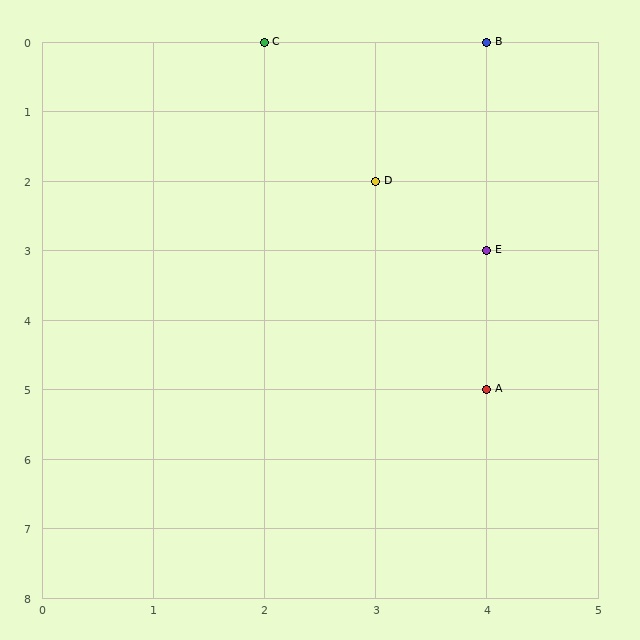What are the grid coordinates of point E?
Point E is at grid coordinates (4, 3).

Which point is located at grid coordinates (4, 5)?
Point A is at (4, 5).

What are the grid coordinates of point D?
Point D is at grid coordinates (3, 2).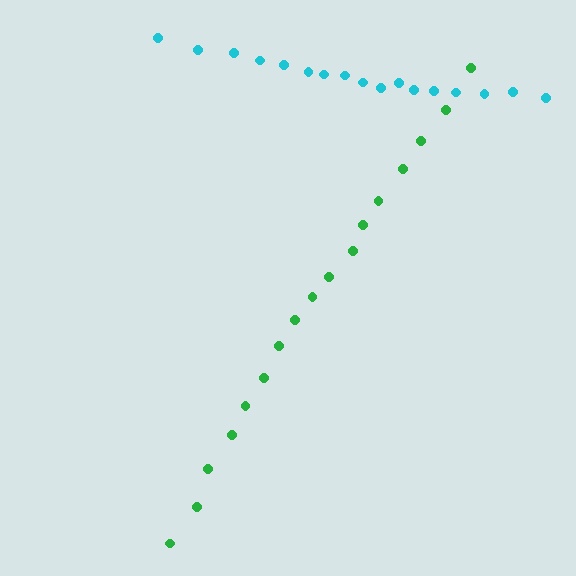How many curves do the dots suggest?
There are 2 distinct paths.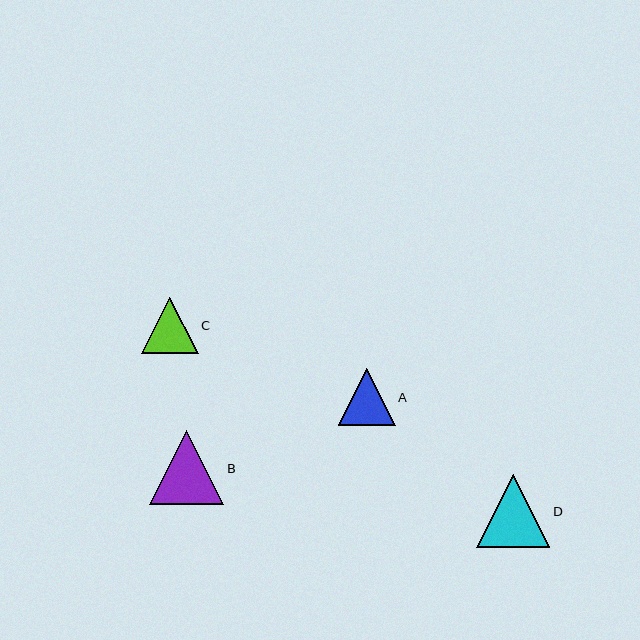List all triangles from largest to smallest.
From largest to smallest: B, D, A, C.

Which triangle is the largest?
Triangle B is the largest with a size of approximately 75 pixels.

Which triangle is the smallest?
Triangle C is the smallest with a size of approximately 56 pixels.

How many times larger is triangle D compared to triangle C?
Triangle D is approximately 1.3 times the size of triangle C.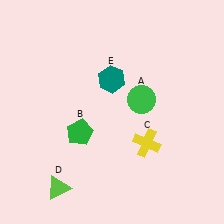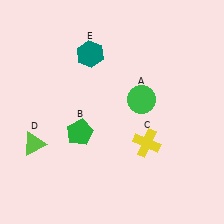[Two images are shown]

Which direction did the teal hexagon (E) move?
The teal hexagon (E) moved up.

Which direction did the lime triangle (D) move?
The lime triangle (D) moved up.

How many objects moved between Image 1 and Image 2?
2 objects moved between the two images.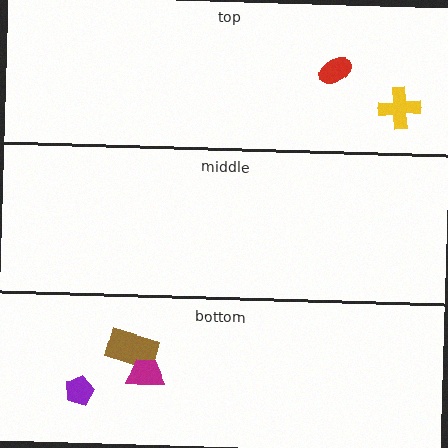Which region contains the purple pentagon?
The bottom region.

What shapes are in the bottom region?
The brown rectangle, the purple pentagon, the magenta trapezoid.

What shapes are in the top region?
The yellow cross, the red ellipse.